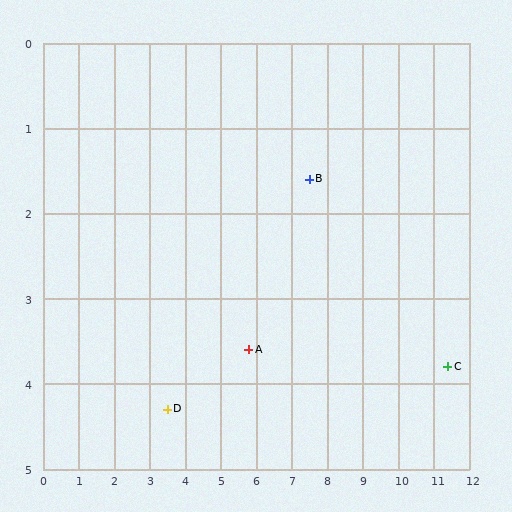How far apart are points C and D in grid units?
Points C and D are about 7.9 grid units apart.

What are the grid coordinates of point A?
Point A is at approximately (5.8, 3.6).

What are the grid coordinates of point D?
Point D is at approximately (3.5, 4.3).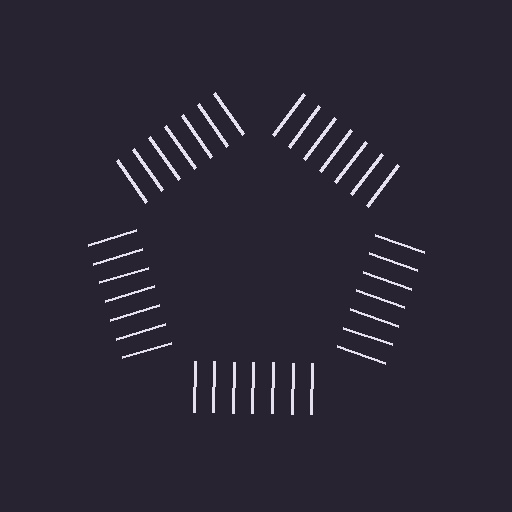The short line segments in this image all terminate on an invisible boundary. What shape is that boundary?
An illusory pentagon — the line segments terminate on its edges but no continuous stroke is drawn.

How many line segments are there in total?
35 — 7 along each of the 5 edges.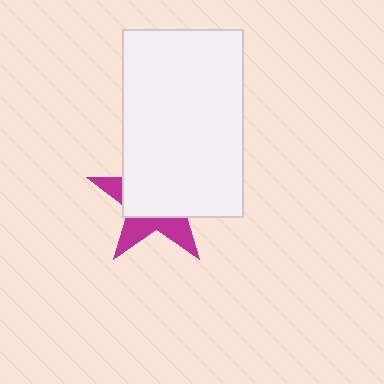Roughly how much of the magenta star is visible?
A small part of it is visible (roughly 36%).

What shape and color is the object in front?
The object in front is a white rectangle.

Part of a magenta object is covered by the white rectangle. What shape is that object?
It is a star.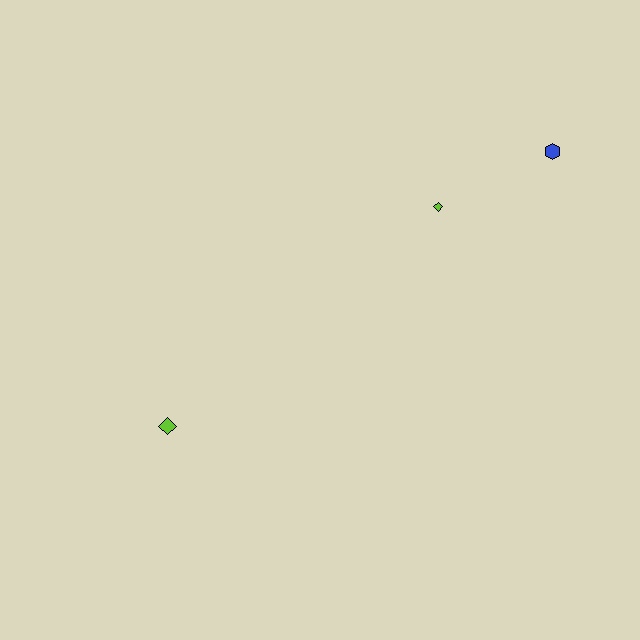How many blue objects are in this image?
There is 1 blue object.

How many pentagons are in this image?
There are no pentagons.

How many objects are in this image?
There are 3 objects.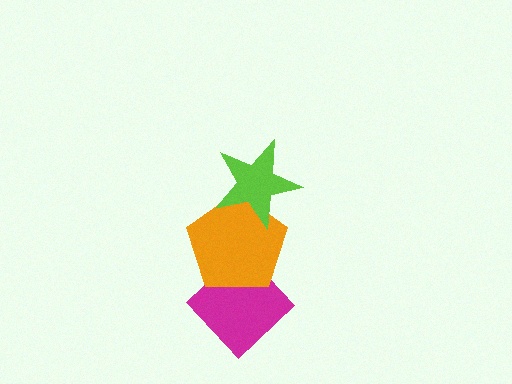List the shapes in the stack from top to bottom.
From top to bottom: the lime star, the orange pentagon, the magenta diamond.